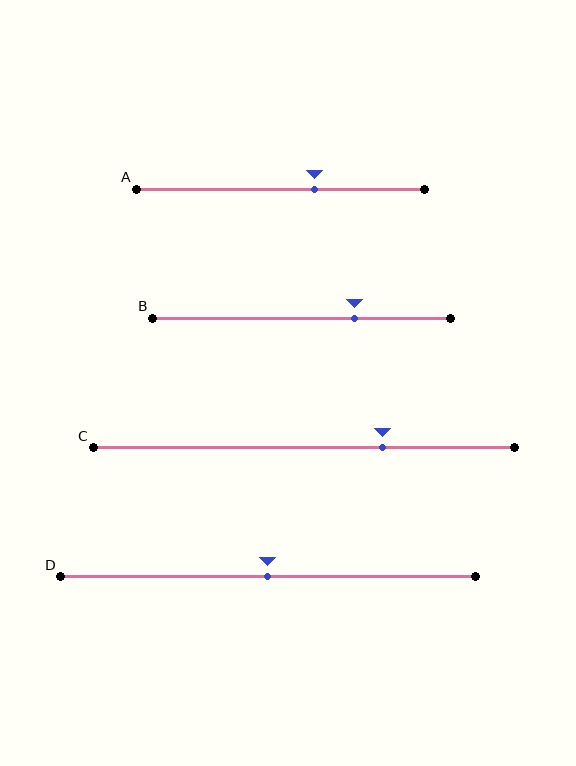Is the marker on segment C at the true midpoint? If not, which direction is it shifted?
No, the marker on segment C is shifted to the right by about 19% of the segment length.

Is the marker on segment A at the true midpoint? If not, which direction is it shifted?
No, the marker on segment A is shifted to the right by about 12% of the segment length.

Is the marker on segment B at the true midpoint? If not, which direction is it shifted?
No, the marker on segment B is shifted to the right by about 18% of the segment length.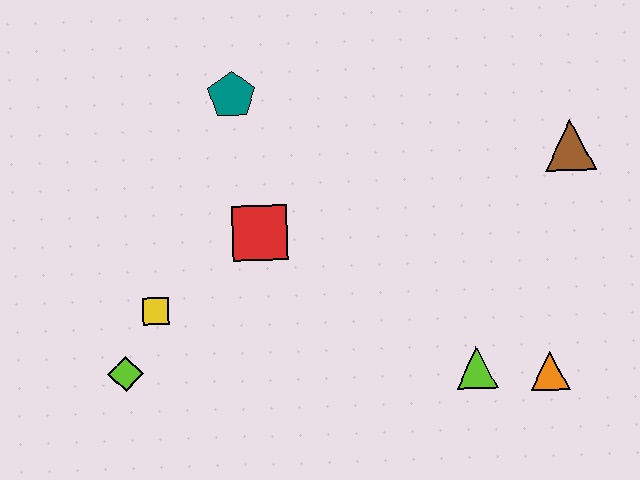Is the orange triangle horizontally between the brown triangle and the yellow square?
Yes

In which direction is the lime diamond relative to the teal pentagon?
The lime diamond is below the teal pentagon.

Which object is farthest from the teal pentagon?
The orange triangle is farthest from the teal pentagon.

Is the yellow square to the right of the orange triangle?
No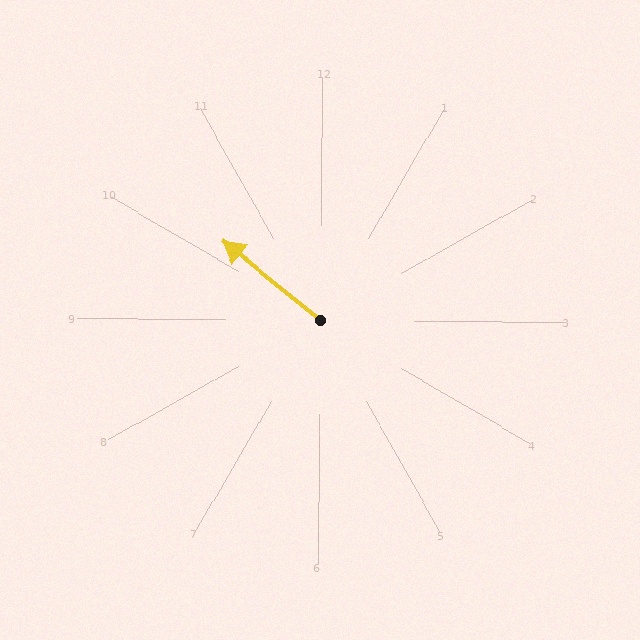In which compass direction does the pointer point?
Northwest.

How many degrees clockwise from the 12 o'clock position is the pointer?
Approximately 308 degrees.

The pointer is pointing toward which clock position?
Roughly 10 o'clock.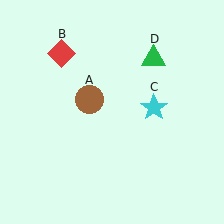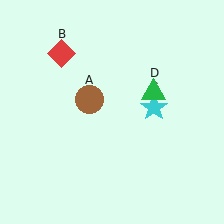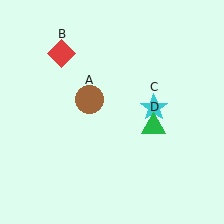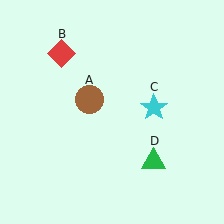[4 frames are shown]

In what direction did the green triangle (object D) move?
The green triangle (object D) moved down.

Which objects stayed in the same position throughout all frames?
Brown circle (object A) and red diamond (object B) and cyan star (object C) remained stationary.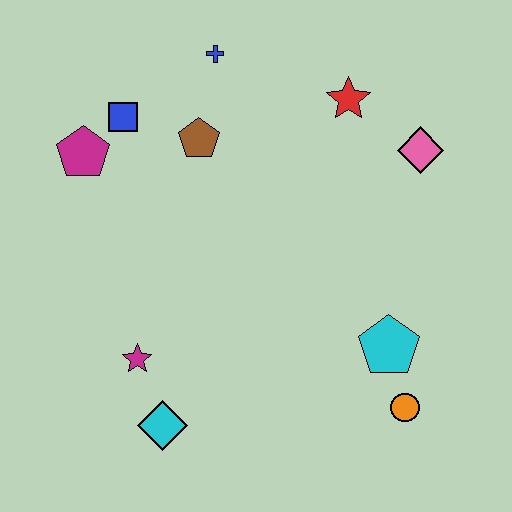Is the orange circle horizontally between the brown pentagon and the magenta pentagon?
No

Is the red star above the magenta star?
Yes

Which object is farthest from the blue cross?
The orange circle is farthest from the blue cross.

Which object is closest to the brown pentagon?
The blue square is closest to the brown pentagon.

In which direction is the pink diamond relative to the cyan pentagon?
The pink diamond is above the cyan pentagon.